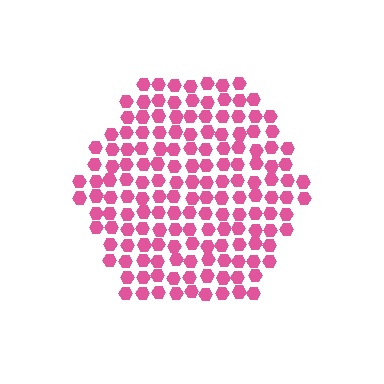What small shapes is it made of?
It is made of small hexagons.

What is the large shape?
The large shape is a hexagon.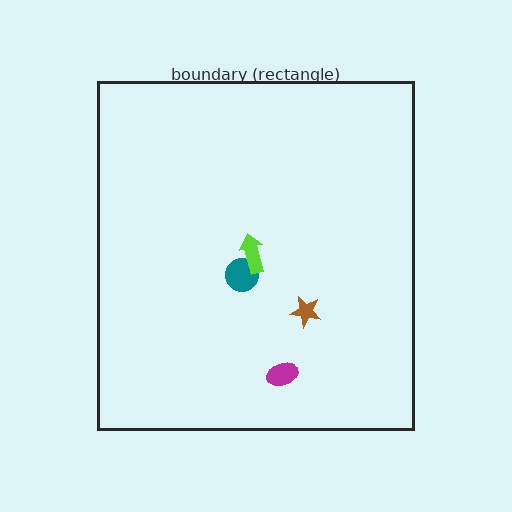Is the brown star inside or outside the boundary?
Inside.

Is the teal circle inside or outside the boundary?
Inside.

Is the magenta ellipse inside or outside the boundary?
Inside.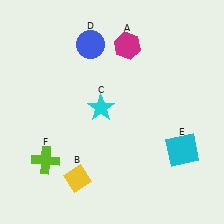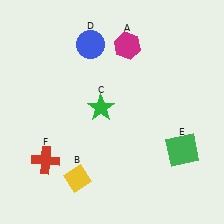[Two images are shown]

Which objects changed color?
C changed from cyan to green. E changed from cyan to green. F changed from lime to red.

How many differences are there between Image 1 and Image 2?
There are 3 differences between the two images.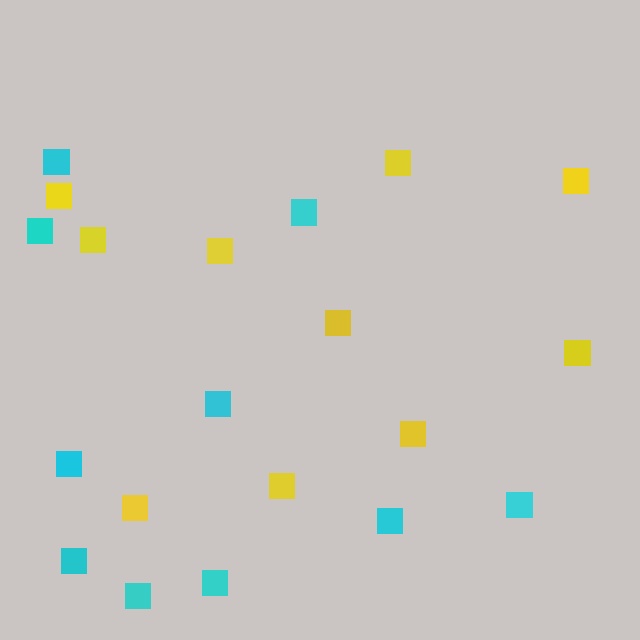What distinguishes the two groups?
There are 2 groups: one group of cyan squares (10) and one group of yellow squares (10).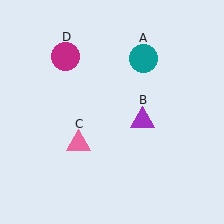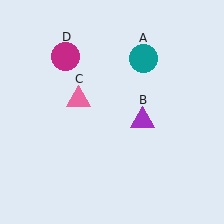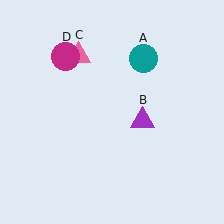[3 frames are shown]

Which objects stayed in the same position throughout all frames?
Teal circle (object A) and purple triangle (object B) and magenta circle (object D) remained stationary.